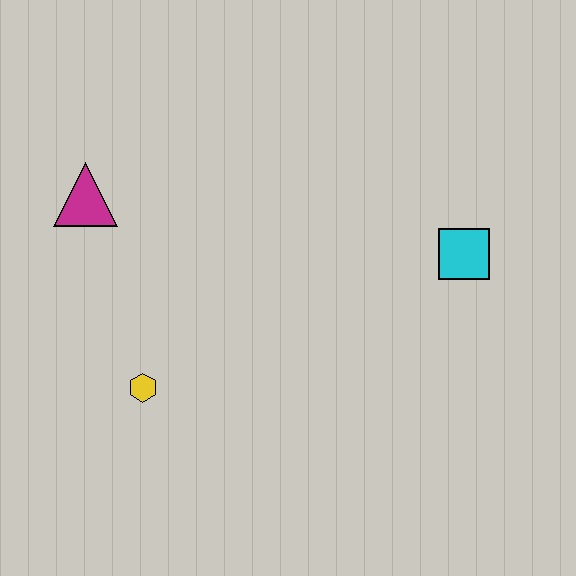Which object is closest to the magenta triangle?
The yellow hexagon is closest to the magenta triangle.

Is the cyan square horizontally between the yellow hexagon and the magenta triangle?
No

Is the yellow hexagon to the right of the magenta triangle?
Yes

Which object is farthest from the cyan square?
The magenta triangle is farthest from the cyan square.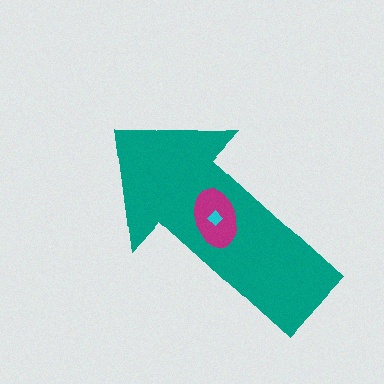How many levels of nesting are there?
3.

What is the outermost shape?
The teal arrow.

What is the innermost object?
The cyan diamond.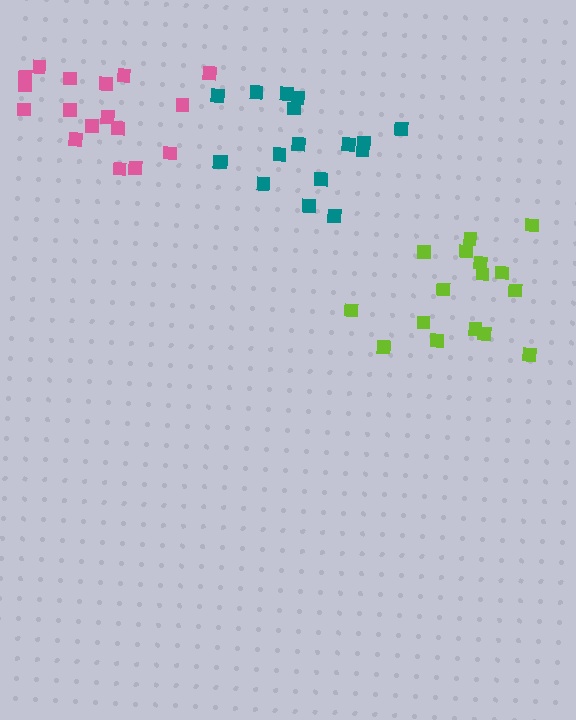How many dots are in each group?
Group 1: 16 dots, Group 2: 17 dots, Group 3: 17 dots (50 total).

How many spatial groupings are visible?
There are 3 spatial groupings.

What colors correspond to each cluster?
The clusters are colored: lime, pink, teal.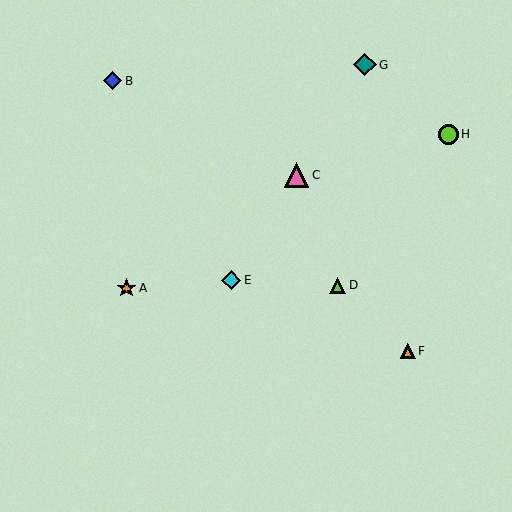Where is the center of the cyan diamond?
The center of the cyan diamond is at (231, 280).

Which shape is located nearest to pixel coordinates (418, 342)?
The orange triangle (labeled F) at (408, 351) is nearest to that location.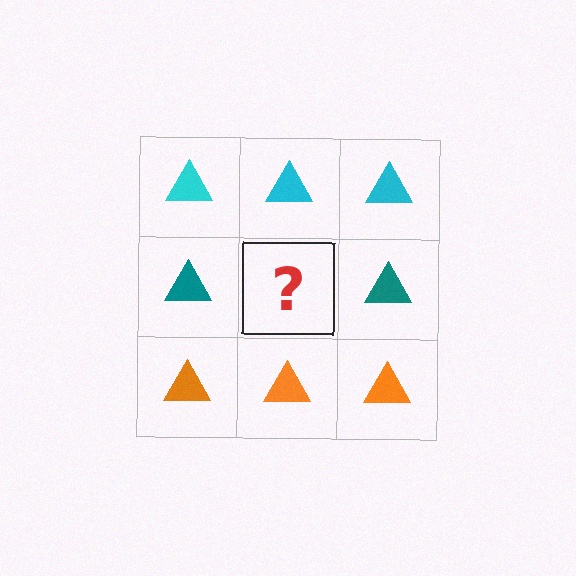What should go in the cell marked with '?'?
The missing cell should contain a teal triangle.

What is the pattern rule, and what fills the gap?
The rule is that each row has a consistent color. The gap should be filled with a teal triangle.